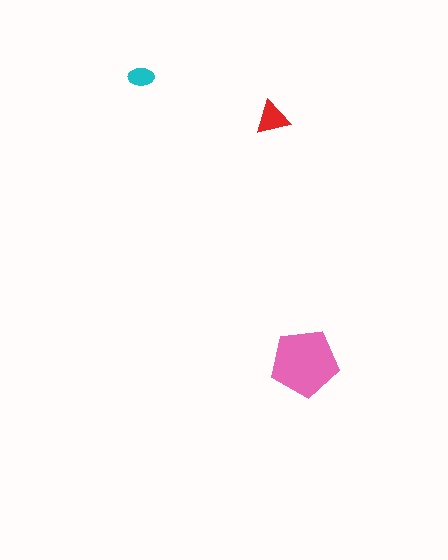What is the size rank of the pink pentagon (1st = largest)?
1st.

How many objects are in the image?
There are 3 objects in the image.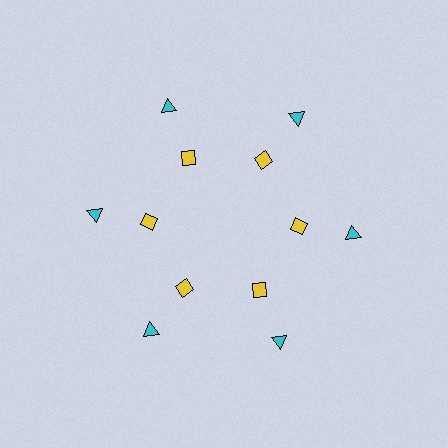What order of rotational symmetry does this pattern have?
This pattern has 6-fold rotational symmetry.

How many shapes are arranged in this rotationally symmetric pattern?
There are 12 shapes, arranged in 6 groups of 2.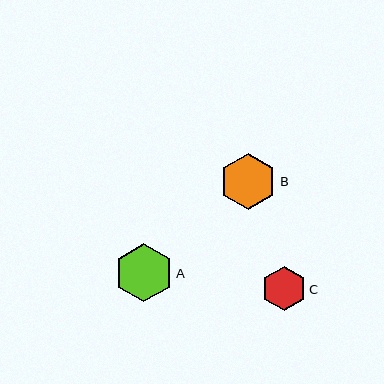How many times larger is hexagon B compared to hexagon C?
Hexagon B is approximately 1.3 times the size of hexagon C.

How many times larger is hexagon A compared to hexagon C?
Hexagon A is approximately 1.3 times the size of hexagon C.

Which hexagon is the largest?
Hexagon A is the largest with a size of approximately 58 pixels.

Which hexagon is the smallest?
Hexagon C is the smallest with a size of approximately 45 pixels.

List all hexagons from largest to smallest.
From largest to smallest: A, B, C.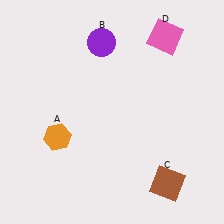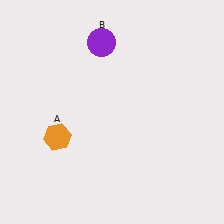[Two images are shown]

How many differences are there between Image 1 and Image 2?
There are 2 differences between the two images.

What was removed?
The pink square (D), the brown square (C) were removed in Image 2.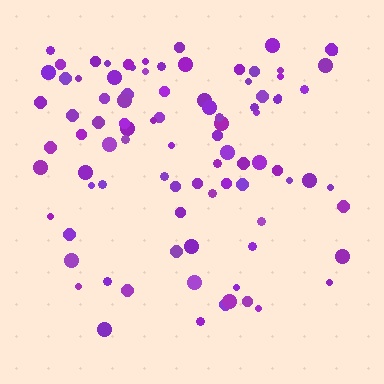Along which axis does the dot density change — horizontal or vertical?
Vertical.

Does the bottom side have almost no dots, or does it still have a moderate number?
Still a moderate number, just noticeably fewer than the top.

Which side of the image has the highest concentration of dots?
The top.